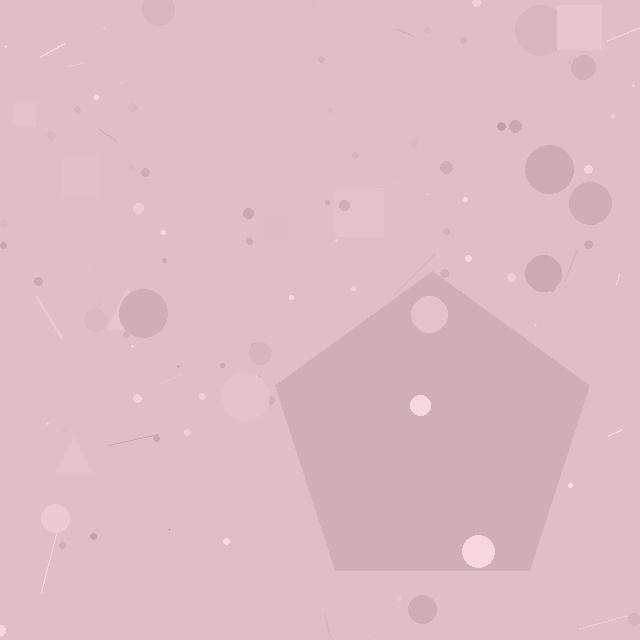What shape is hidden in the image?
A pentagon is hidden in the image.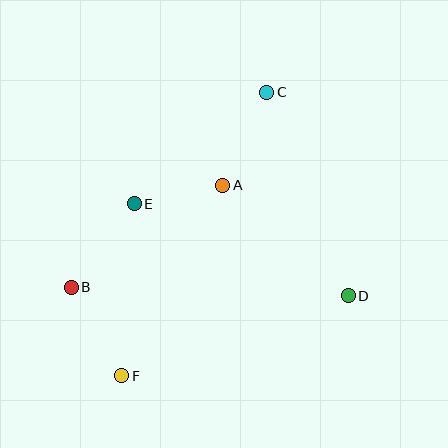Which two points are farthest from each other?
Points C and F are farthest from each other.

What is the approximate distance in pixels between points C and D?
The distance between C and D is approximately 219 pixels.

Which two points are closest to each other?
Points A and E are closest to each other.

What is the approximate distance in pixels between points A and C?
The distance between A and C is approximately 103 pixels.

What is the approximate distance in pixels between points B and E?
The distance between B and E is approximately 105 pixels.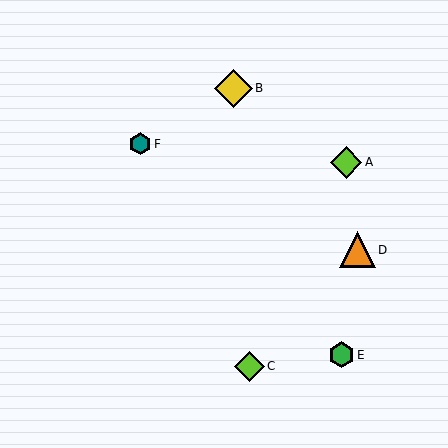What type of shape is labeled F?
Shape F is a teal hexagon.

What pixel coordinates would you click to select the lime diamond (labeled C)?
Click at (249, 366) to select the lime diamond C.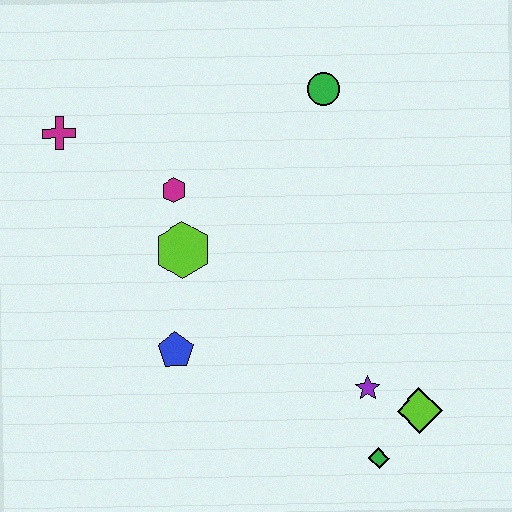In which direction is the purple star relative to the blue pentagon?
The purple star is to the right of the blue pentagon.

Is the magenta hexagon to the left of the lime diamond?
Yes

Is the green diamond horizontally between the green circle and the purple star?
No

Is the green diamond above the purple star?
No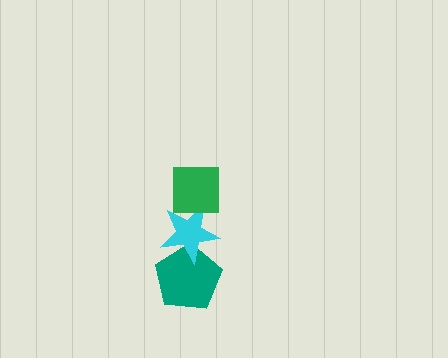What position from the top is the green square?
The green square is 1st from the top.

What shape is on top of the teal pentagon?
The cyan star is on top of the teal pentagon.